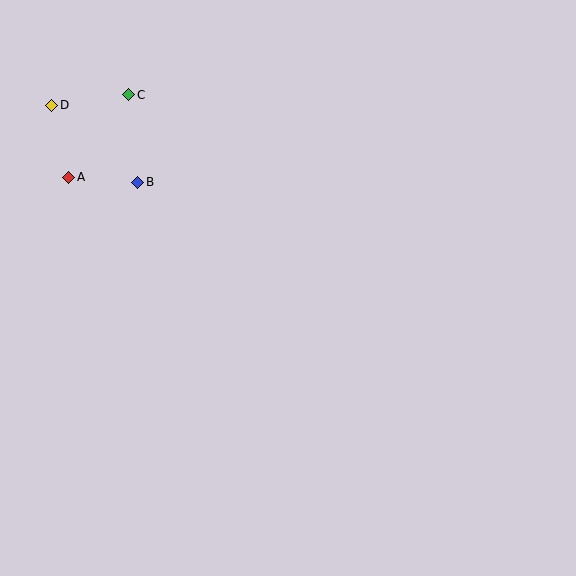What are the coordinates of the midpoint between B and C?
The midpoint between B and C is at (133, 138).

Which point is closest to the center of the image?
Point B at (138, 182) is closest to the center.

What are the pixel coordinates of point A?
Point A is at (69, 177).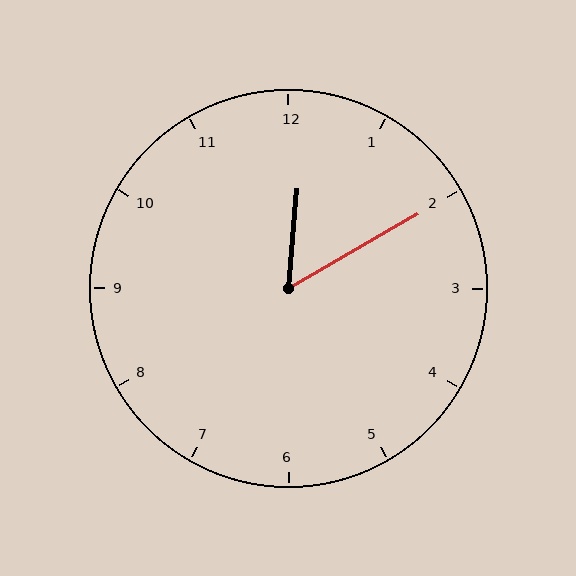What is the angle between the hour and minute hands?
Approximately 55 degrees.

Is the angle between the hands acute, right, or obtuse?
It is acute.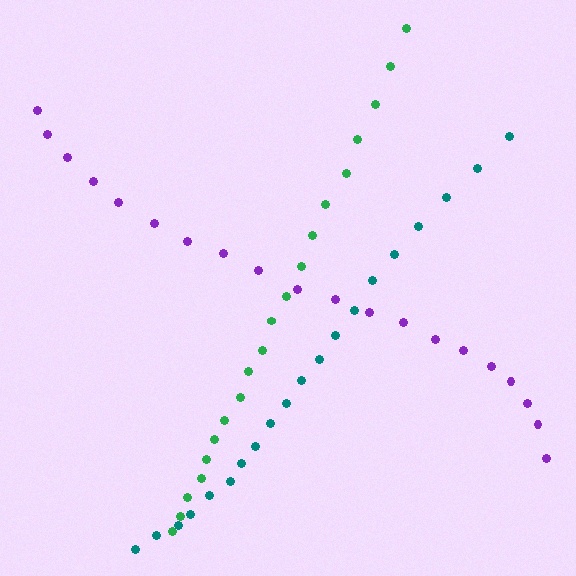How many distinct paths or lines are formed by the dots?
There are 3 distinct paths.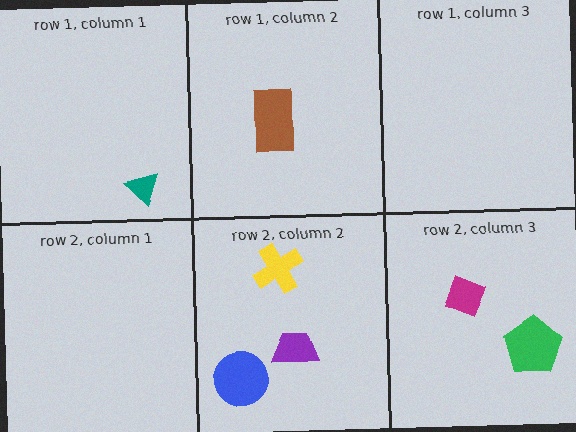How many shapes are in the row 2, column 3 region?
2.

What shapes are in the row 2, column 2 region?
The purple trapezoid, the yellow cross, the blue circle.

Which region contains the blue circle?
The row 2, column 2 region.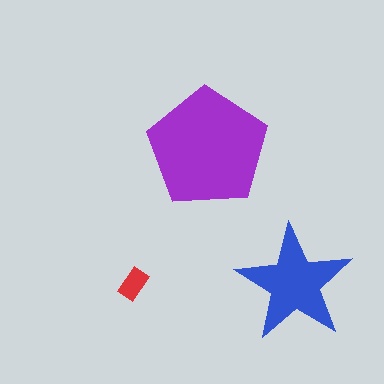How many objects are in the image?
There are 3 objects in the image.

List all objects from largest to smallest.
The purple pentagon, the blue star, the red rectangle.